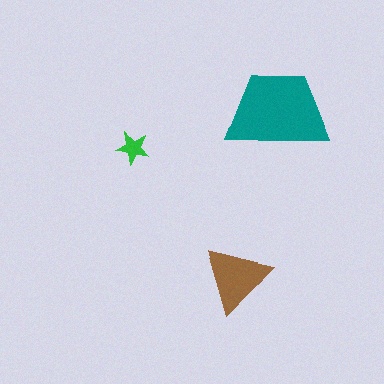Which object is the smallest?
The green star.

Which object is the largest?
The teal trapezoid.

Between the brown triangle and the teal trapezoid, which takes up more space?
The teal trapezoid.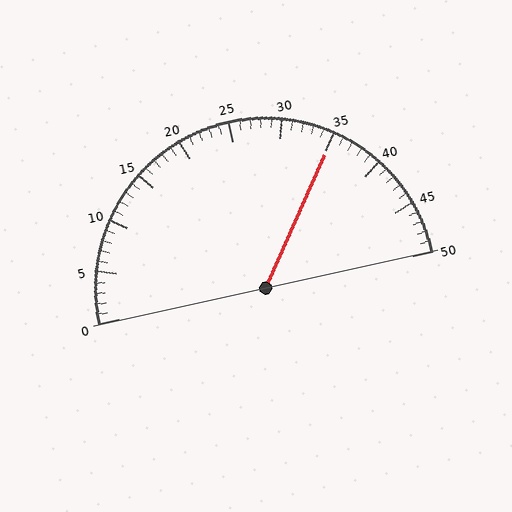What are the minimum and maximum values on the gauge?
The gauge ranges from 0 to 50.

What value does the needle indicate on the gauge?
The needle indicates approximately 35.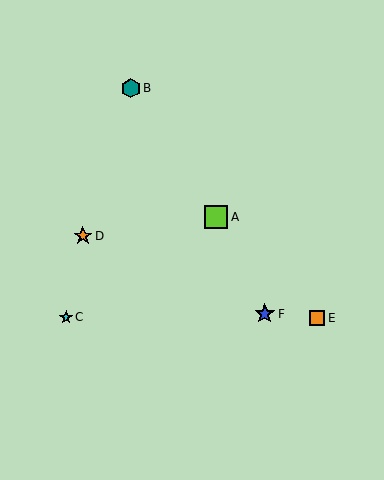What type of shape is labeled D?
Shape D is an orange star.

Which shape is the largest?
The lime square (labeled A) is the largest.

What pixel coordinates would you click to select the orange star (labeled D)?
Click at (83, 236) to select the orange star D.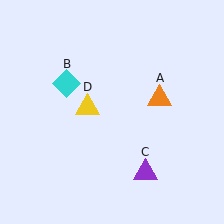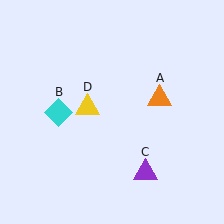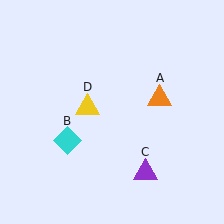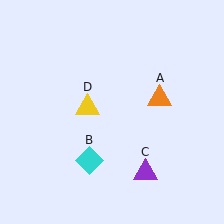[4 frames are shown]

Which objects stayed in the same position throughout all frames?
Orange triangle (object A) and purple triangle (object C) and yellow triangle (object D) remained stationary.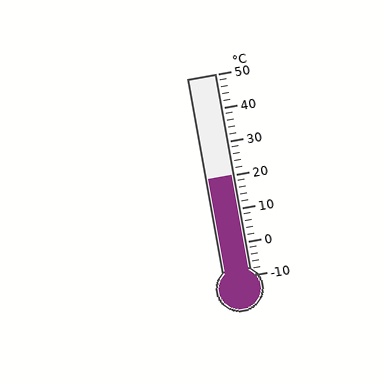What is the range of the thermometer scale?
The thermometer scale ranges from -10°C to 50°C.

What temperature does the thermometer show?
The thermometer shows approximately 20°C.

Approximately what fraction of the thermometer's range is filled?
The thermometer is filled to approximately 50% of its range.